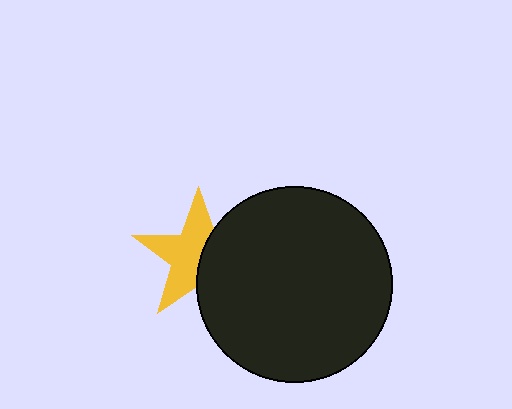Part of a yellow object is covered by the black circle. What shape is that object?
It is a star.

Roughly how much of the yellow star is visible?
About half of it is visible (roughly 58%).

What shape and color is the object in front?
The object in front is a black circle.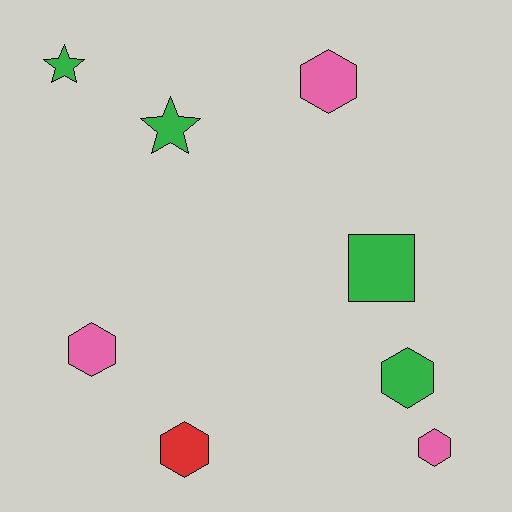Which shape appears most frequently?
Hexagon, with 5 objects.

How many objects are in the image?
There are 8 objects.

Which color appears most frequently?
Green, with 4 objects.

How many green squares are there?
There is 1 green square.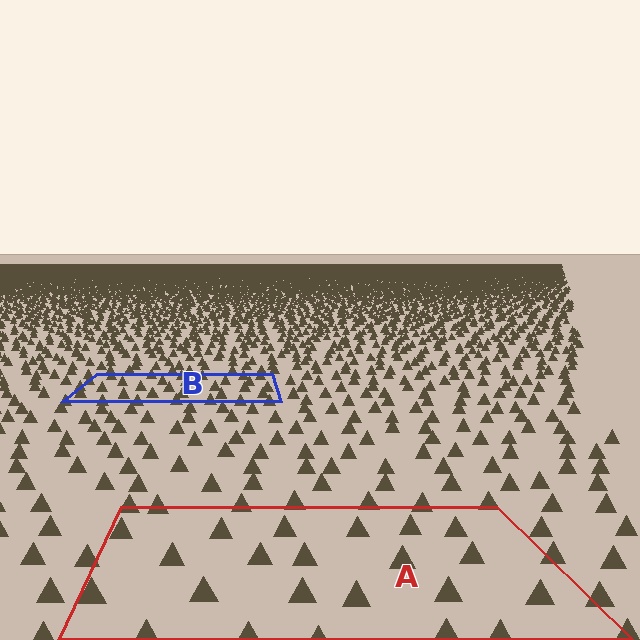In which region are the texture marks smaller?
The texture marks are smaller in region B, because it is farther away.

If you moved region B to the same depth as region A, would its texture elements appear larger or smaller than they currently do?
They would appear larger. At a closer depth, the same texture elements are projected at a bigger on-screen size.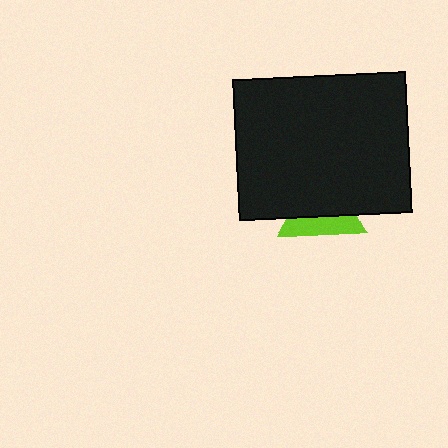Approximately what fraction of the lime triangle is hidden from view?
Roughly 59% of the lime triangle is hidden behind the black rectangle.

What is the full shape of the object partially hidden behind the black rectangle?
The partially hidden object is a lime triangle.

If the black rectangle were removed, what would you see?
You would see the complete lime triangle.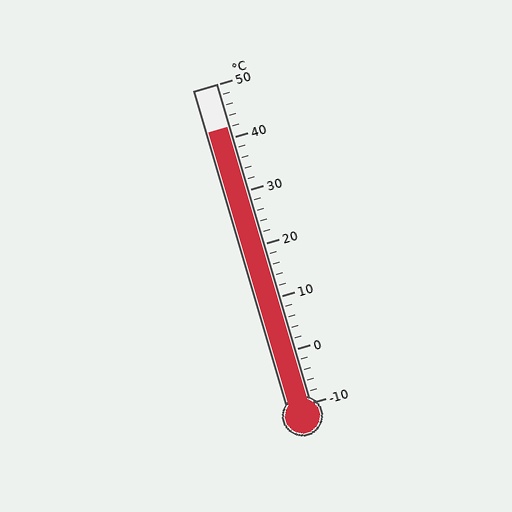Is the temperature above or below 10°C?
The temperature is above 10°C.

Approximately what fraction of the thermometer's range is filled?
The thermometer is filled to approximately 85% of its range.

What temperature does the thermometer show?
The thermometer shows approximately 42°C.